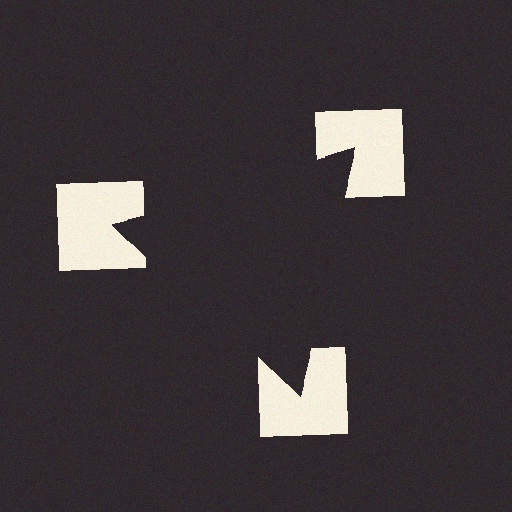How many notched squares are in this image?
There are 3 — one at each vertex of the illusory triangle.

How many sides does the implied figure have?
3 sides.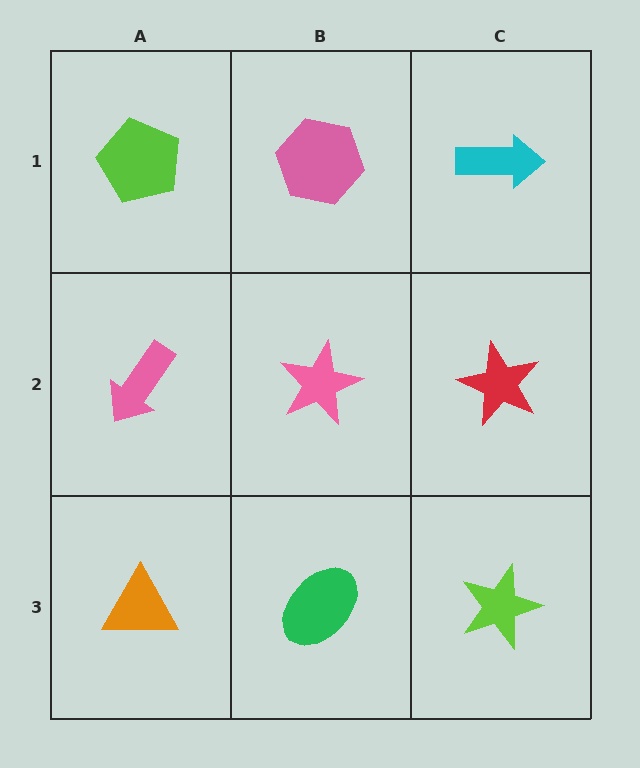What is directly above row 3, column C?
A red star.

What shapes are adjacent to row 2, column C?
A cyan arrow (row 1, column C), a lime star (row 3, column C), a pink star (row 2, column B).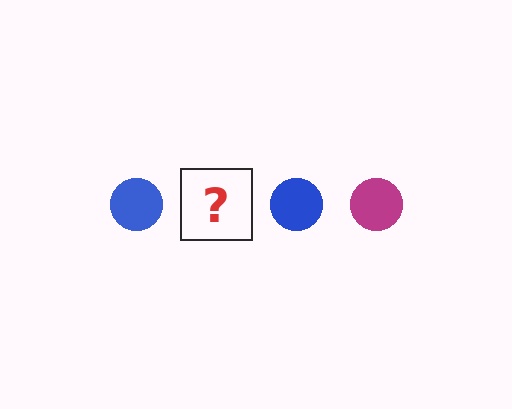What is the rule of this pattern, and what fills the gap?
The rule is that the pattern cycles through blue, magenta circles. The gap should be filled with a magenta circle.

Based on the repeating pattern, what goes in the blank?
The blank should be a magenta circle.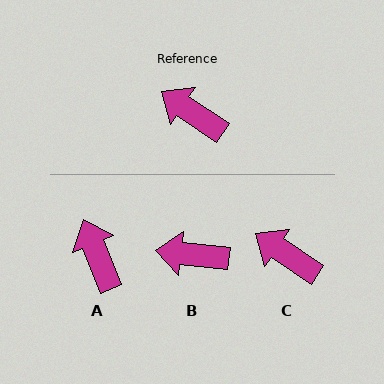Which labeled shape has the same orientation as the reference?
C.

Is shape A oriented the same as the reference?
No, it is off by about 35 degrees.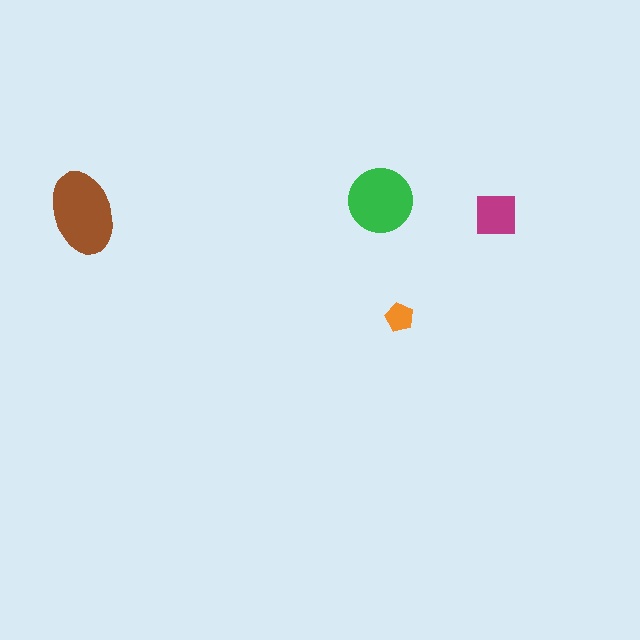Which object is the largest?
The brown ellipse.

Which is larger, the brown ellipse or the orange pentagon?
The brown ellipse.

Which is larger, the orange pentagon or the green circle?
The green circle.